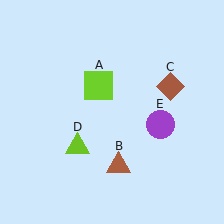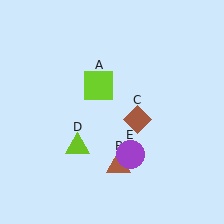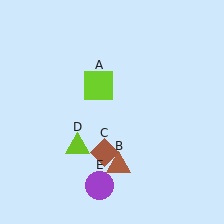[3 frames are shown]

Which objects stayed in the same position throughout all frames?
Lime square (object A) and brown triangle (object B) and lime triangle (object D) remained stationary.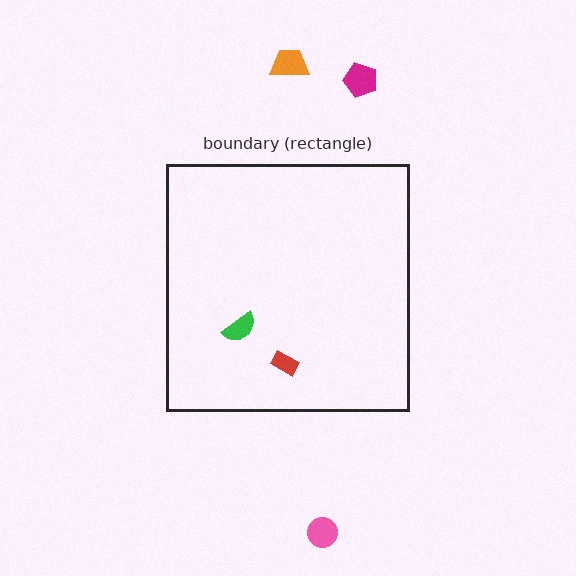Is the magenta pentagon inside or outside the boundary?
Outside.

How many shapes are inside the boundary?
2 inside, 3 outside.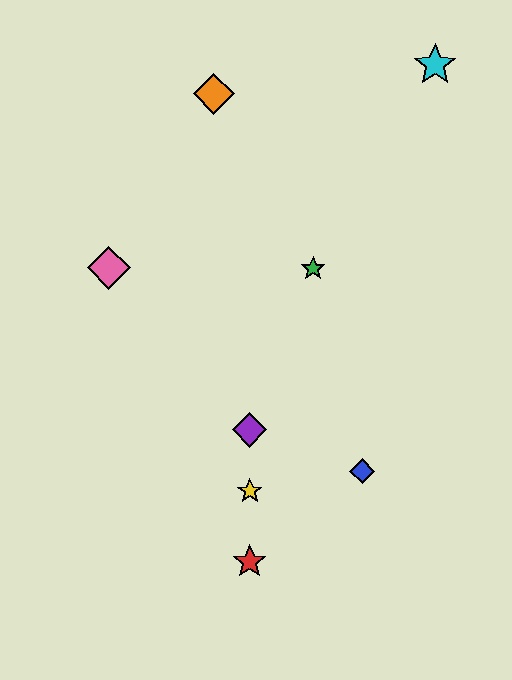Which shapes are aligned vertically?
The red star, the yellow star, the purple diamond are aligned vertically.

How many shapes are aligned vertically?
3 shapes (the red star, the yellow star, the purple diamond) are aligned vertically.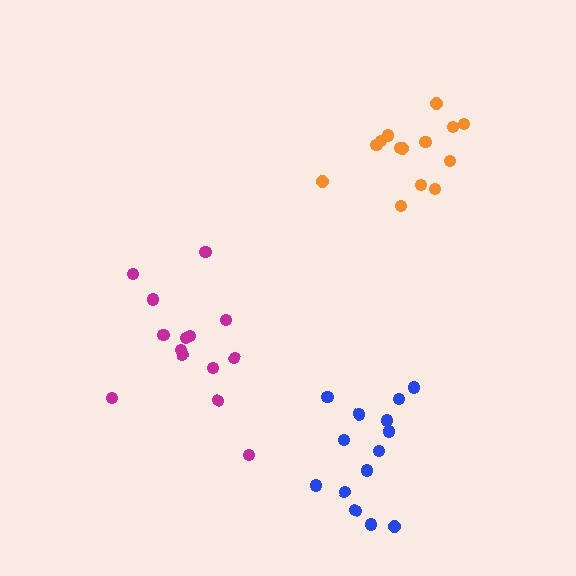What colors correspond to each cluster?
The clusters are colored: orange, magenta, blue.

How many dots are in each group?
Group 1: 14 dots, Group 2: 14 dots, Group 3: 14 dots (42 total).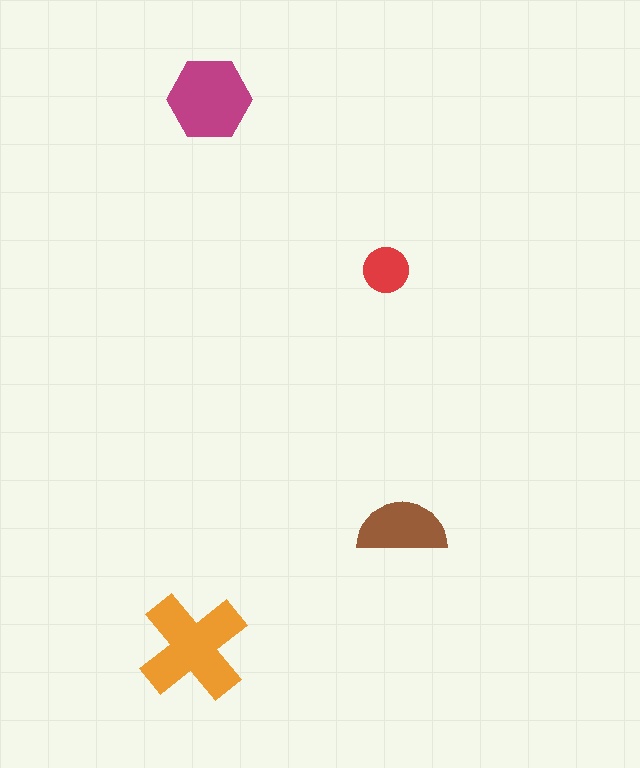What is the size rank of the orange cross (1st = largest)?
1st.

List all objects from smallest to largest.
The red circle, the brown semicircle, the magenta hexagon, the orange cross.